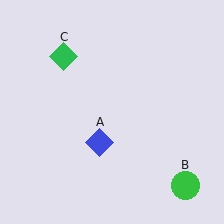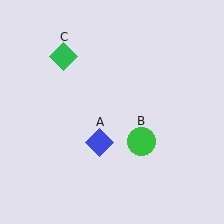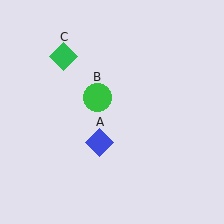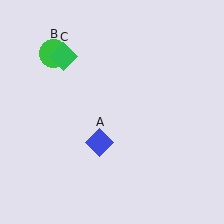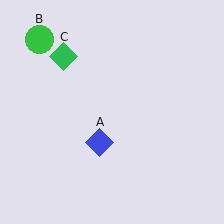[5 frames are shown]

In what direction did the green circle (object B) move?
The green circle (object B) moved up and to the left.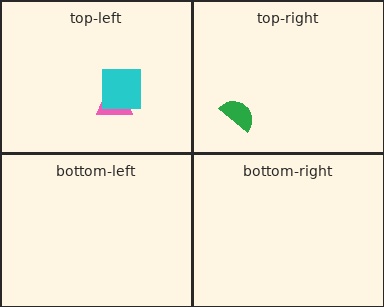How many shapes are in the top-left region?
2.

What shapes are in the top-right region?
The green semicircle.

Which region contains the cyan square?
The top-left region.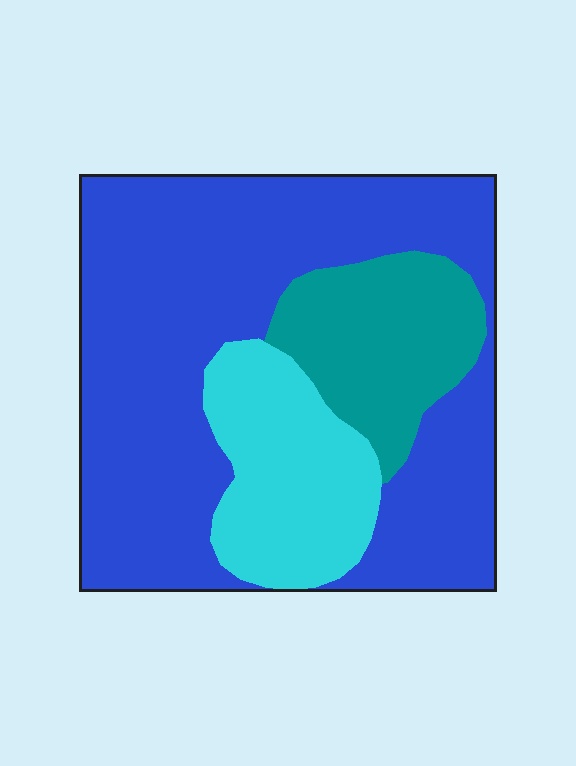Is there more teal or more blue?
Blue.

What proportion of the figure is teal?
Teal takes up about one sixth (1/6) of the figure.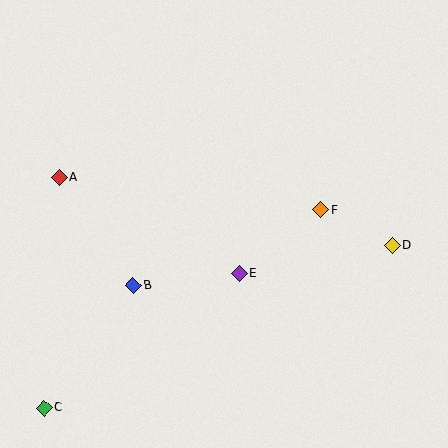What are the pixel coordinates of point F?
Point F is at (321, 210).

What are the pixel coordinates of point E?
Point E is at (240, 273).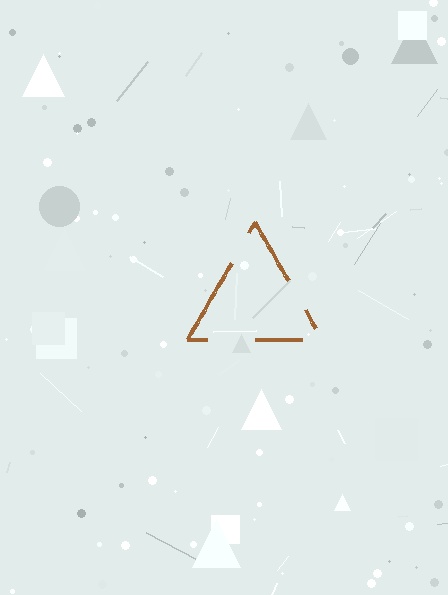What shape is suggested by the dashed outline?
The dashed outline suggests a triangle.